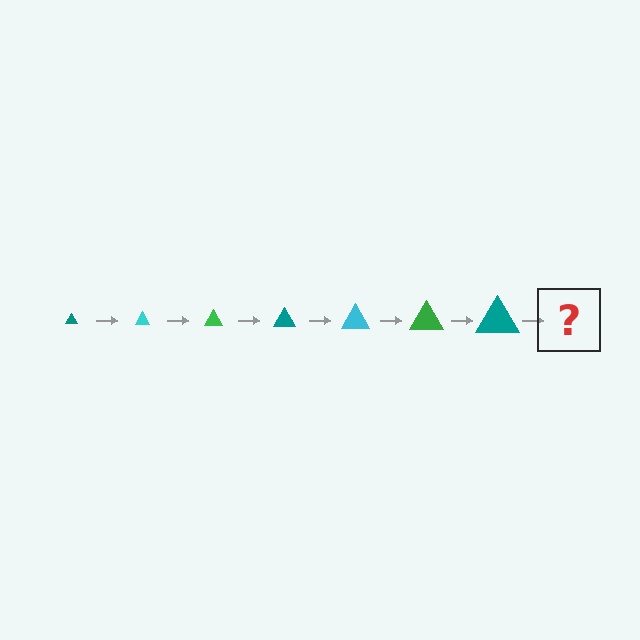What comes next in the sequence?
The next element should be a cyan triangle, larger than the previous one.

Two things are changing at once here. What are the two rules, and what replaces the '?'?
The two rules are that the triangle grows larger each step and the color cycles through teal, cyan, and green. The '?' should be a cyan triangle, larger than the previous one.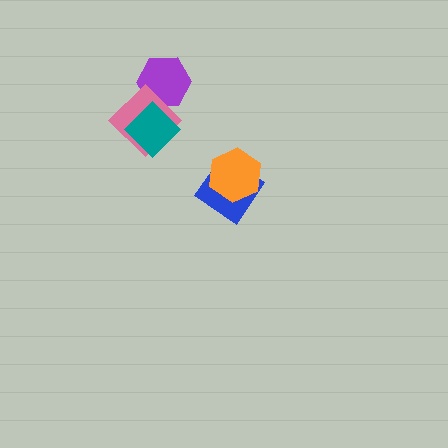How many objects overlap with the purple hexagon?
2 objects overlap with the purple hexagon.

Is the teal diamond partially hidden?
No, no other shape covers it.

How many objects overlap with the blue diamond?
1 object overlaps with the blue diamond.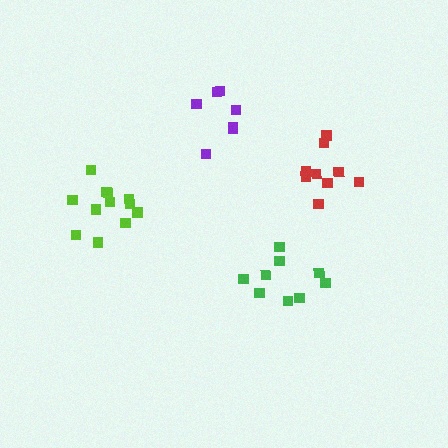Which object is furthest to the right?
The red cluster is rightmost.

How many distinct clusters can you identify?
There are 4 distinct clusters.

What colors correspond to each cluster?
The clusters are colored: green, red, purple, lime.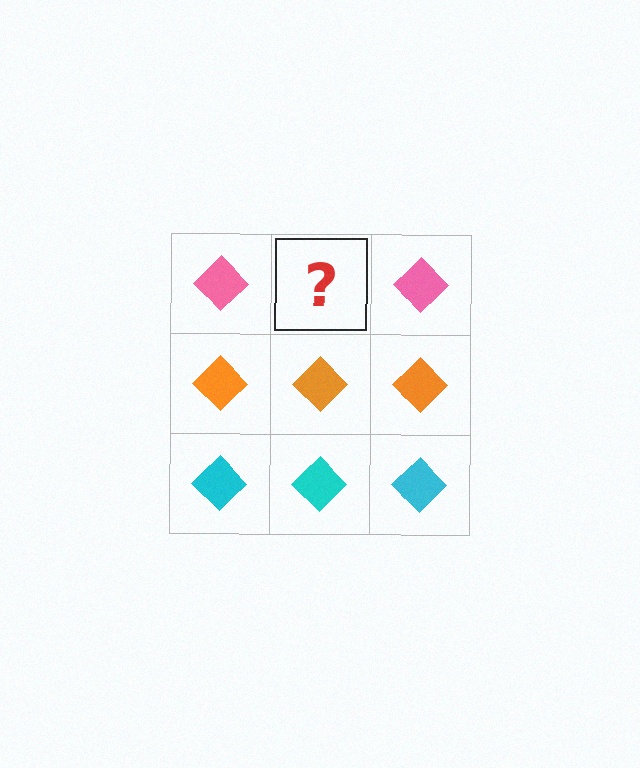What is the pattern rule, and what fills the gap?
The rule is that each row has a consistent color. The gap should be filled with a pink diamond.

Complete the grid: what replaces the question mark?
The question mark should be replaced with a pink diamond.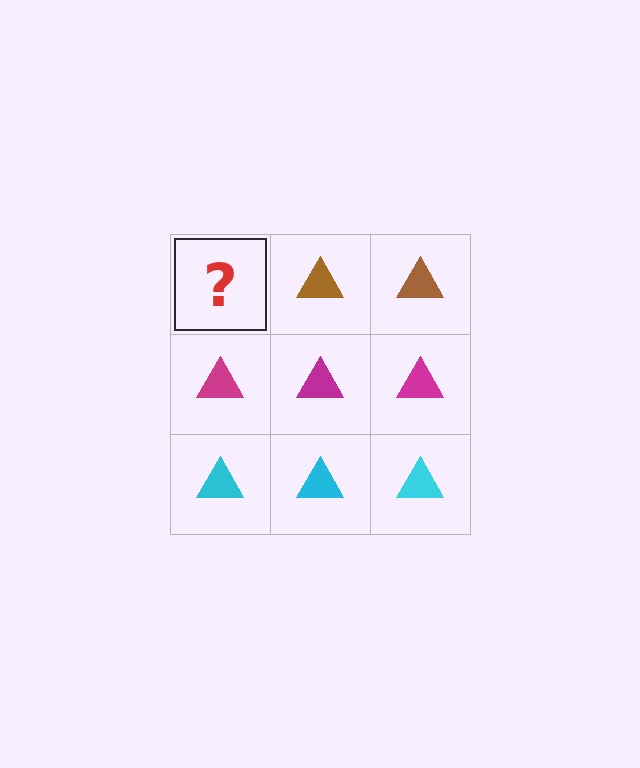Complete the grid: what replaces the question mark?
The question mark should be replaced with a brown triangle.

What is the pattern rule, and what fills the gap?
The rule is that each row has a consistent color. The gap should be filled with a brown triangle.